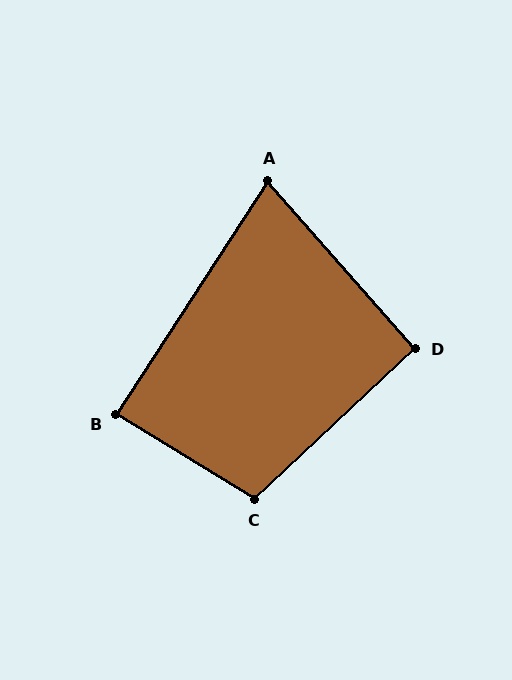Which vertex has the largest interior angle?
C, at approximately 105 degrees.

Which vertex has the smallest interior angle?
A, at approximately 75 degrees.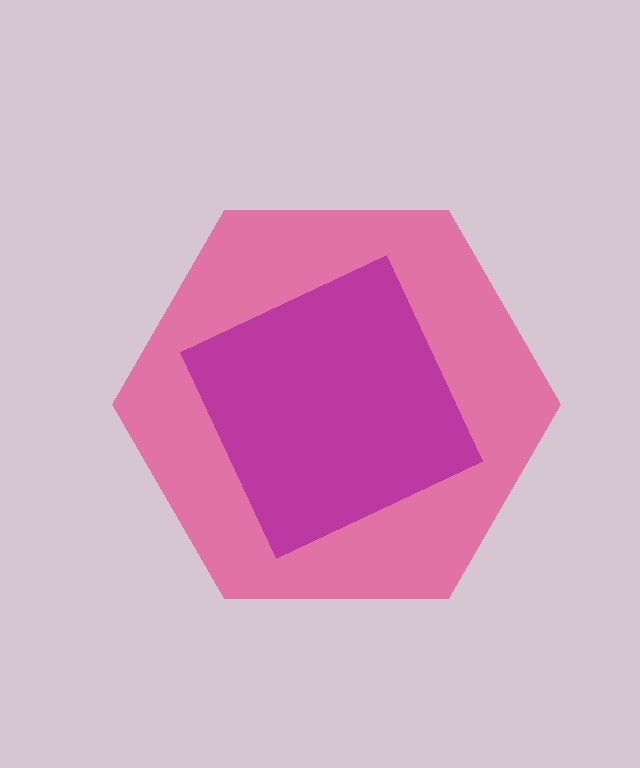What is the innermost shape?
The magenta diamond.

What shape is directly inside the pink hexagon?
The magenta diamond.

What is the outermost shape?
The pink hexagon.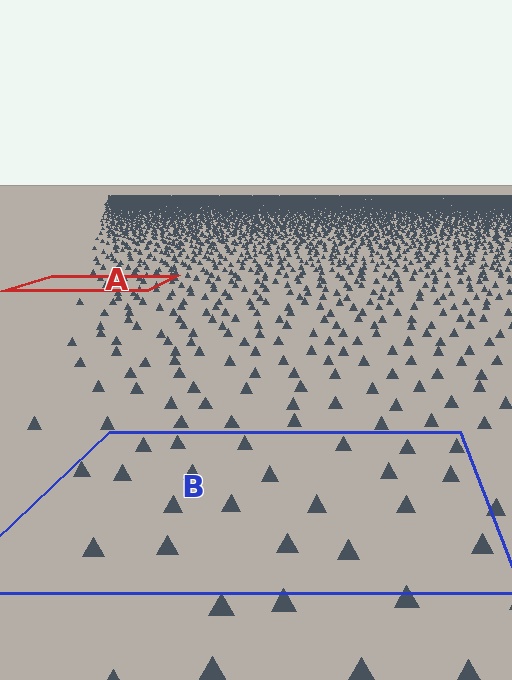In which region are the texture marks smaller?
The texture marks are smaller in region A, because it is farther away.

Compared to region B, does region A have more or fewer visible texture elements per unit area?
Region A has more texture elements per unit area — they are packed more densely because it is farther away.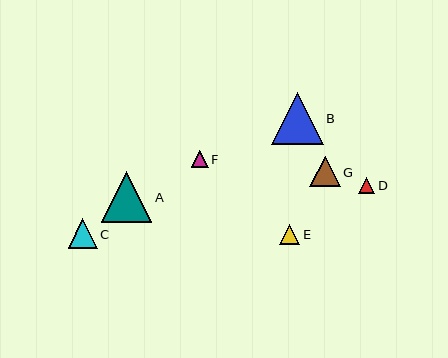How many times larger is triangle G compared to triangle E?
Triangle G is approximately 1.5 times the size of triangle E.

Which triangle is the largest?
Triangle B is the largest with a size of approximately 52 pixels.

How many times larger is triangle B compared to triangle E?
Triangle B is approximately 2.5 times the size of triangle E.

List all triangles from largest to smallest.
From largest to smallest: B, A, G, C, E, F, D.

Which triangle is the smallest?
Triangle D is the smallest with a size of approximately 16 pixels.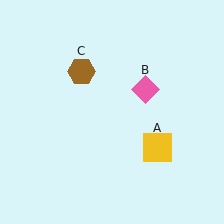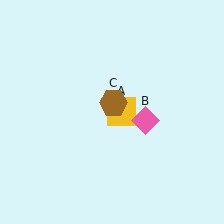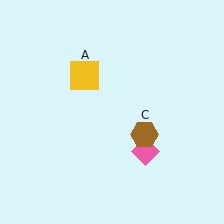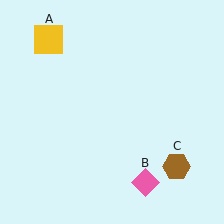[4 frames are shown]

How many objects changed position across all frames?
3 objects changed position: yellow square (object A), pink diamond (object B), brown hexagon (object C).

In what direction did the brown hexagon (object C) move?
The brown hexagon (object C) moved down and to the right.